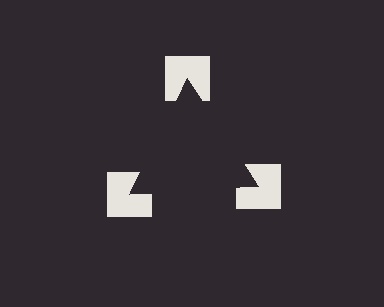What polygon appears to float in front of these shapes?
An illusory triangle — its edges are inferred from the aligned wedge cuts in the notched squares, not physically drawn.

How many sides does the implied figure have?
3 sides.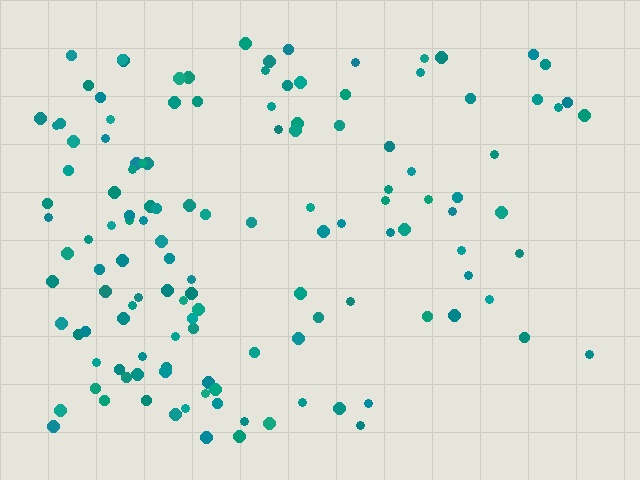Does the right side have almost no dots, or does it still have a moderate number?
Still a moderate number, just noticeably fewer than the left.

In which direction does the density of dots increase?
From right to left, with the left side densest.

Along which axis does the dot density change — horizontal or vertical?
Horizontal.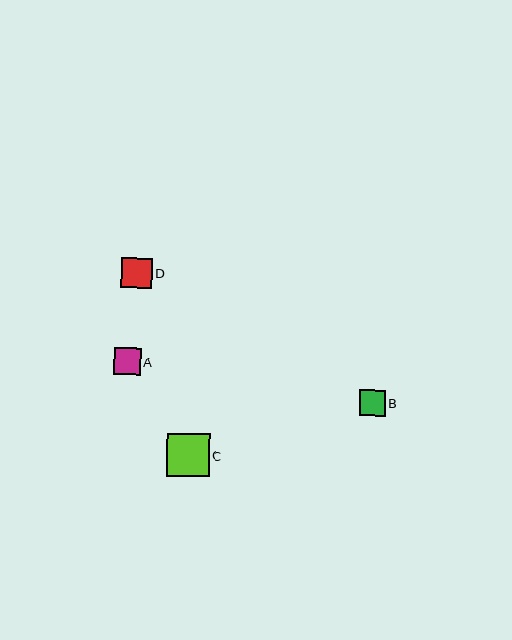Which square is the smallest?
Square B is the smallest with a size of approximately 26 pixels.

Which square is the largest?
Square C is the largest with a size of approximately 43 pixels.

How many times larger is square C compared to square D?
Square C is approximately 1.4 times the size of square D.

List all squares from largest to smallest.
From largest to smallest: C, D, A, B.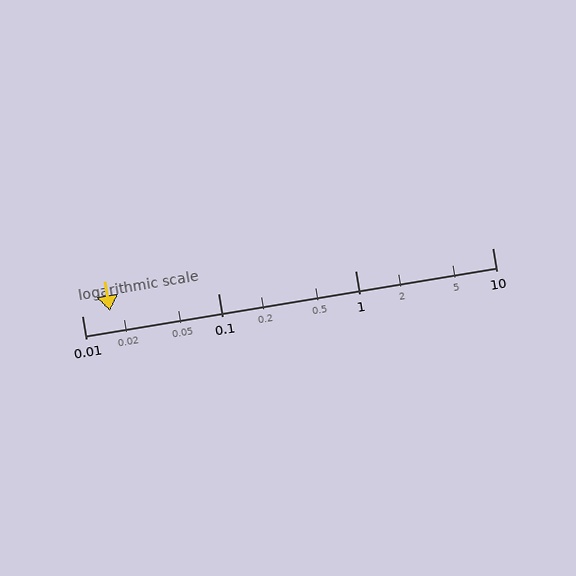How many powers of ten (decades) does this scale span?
The scale spans 3 decades, from 0.01 to 10.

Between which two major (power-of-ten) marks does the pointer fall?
The pointer is between 0.01 and 0.1.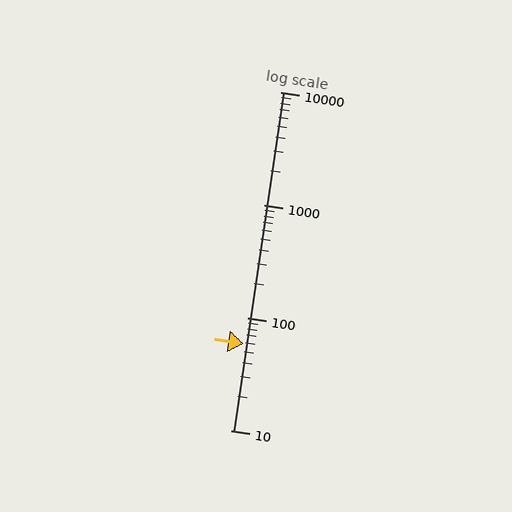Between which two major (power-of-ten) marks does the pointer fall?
The pointer is between 10 and 100.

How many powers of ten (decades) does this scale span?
The scale spans 3 decades, from 10 to 10000.